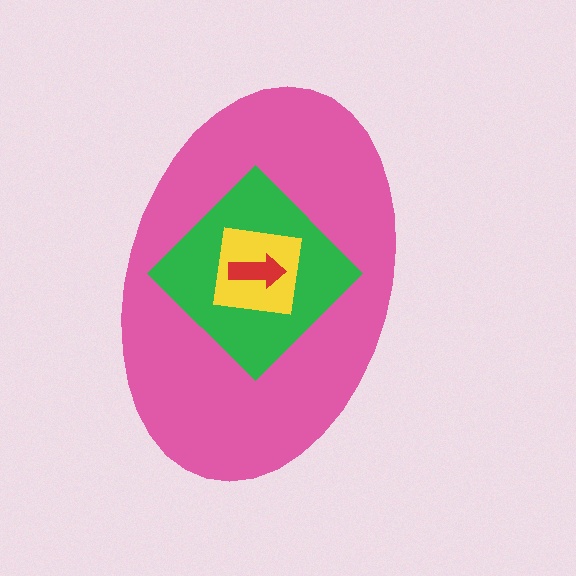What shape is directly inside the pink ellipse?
The green diamond.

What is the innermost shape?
The red arrow.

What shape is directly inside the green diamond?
The yellow square.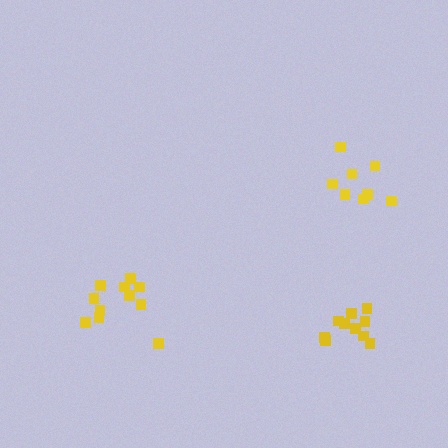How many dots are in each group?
Group 1: 11 dots, Group 2: 8 dots, Group 3: 10 dots (29 total).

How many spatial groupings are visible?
There are 3 spatial groupings.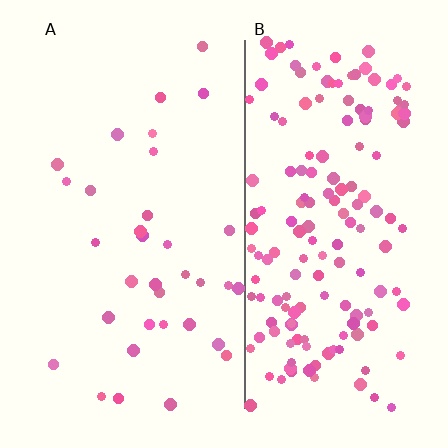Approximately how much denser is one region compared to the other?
Approximately 4.8× — region B over region A.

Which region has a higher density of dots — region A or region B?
B (the right).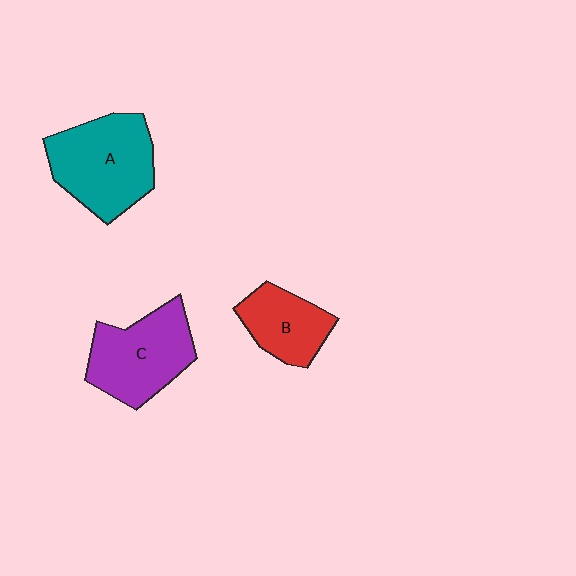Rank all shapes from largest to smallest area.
From largest to smallest: A (teal), C (purple), B (red).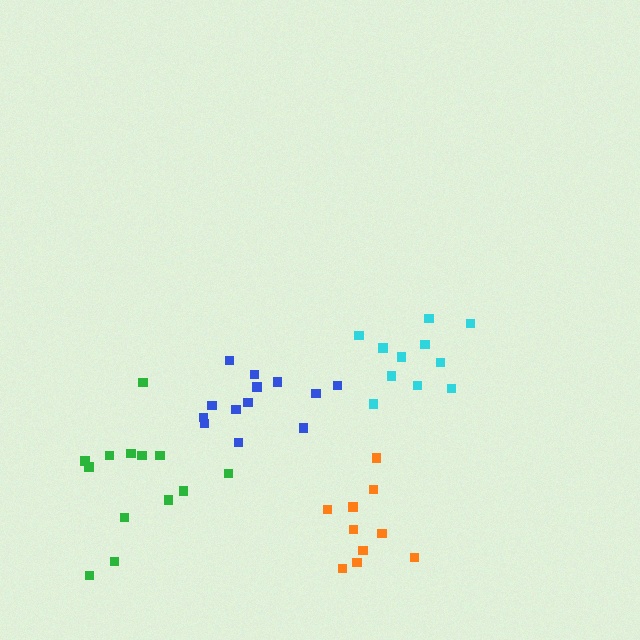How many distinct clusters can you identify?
There are 4 distinct clusters.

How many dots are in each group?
Group 1: 11 dots, Group 2: 13 dots, Group 3: 13 dots, Group 4: 10 dots (47 total).